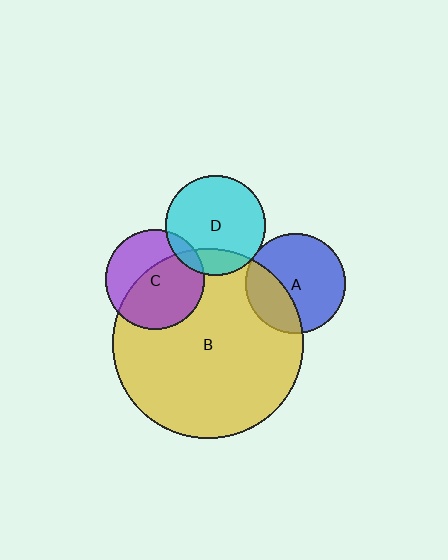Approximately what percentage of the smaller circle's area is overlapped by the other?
Approximately 30%.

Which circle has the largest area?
Circle B (yellow).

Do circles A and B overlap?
Yes.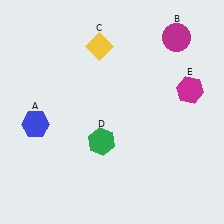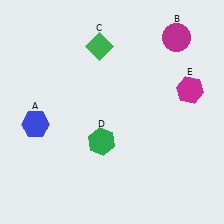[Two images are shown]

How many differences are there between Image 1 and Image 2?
There is 1 difference between the two images.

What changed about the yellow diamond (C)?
In Image 1, C is yellow. In Image 2, it changed to green.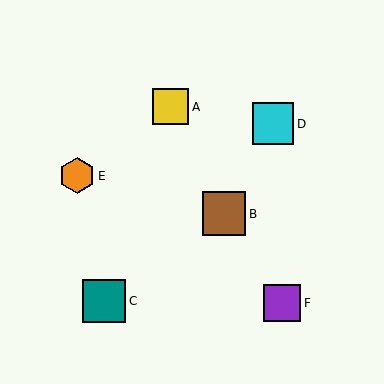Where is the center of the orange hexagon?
The center of the orange hexagon is at (77, 176).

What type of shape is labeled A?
Shape A is a yellow square.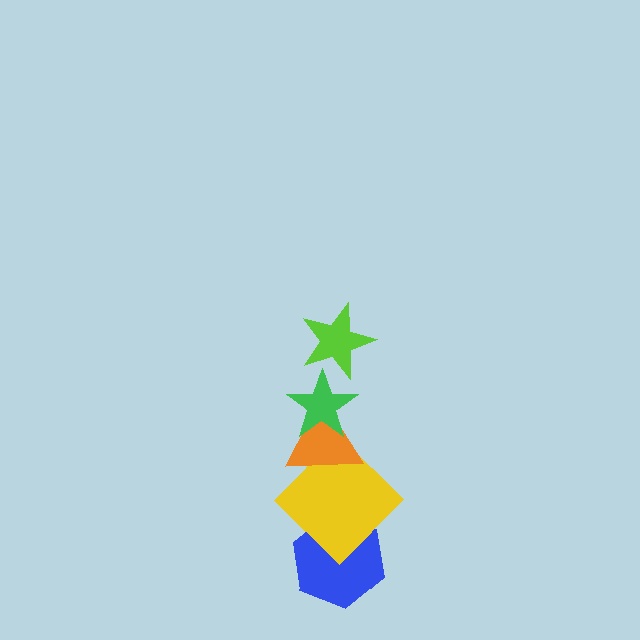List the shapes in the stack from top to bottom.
From top to bottom: the lime star, the green star, the orange triangle, the yellow diamond, the blue hexagon.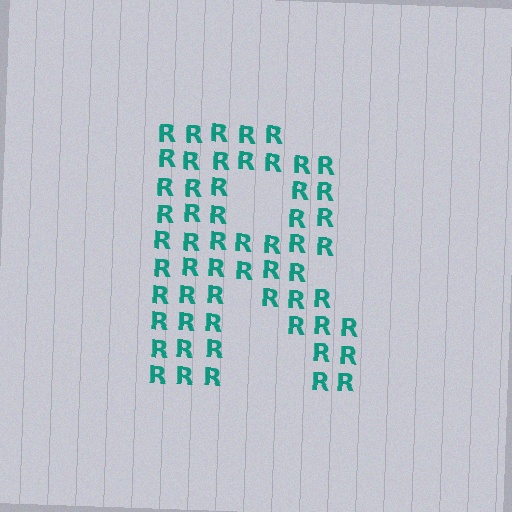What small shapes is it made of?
It is made of small letter R's.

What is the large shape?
The large shape is the letter R.